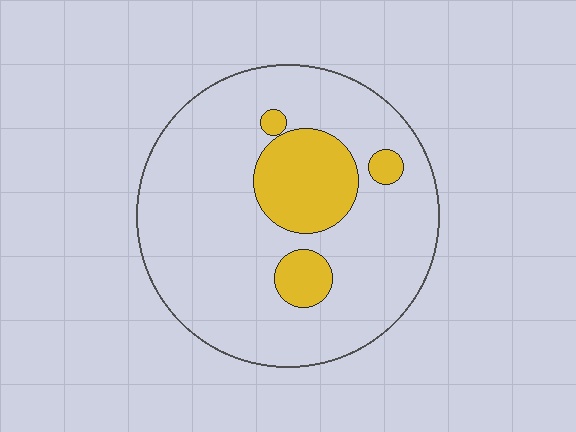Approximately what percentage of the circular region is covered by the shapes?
Approximately 20%.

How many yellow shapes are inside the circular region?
4.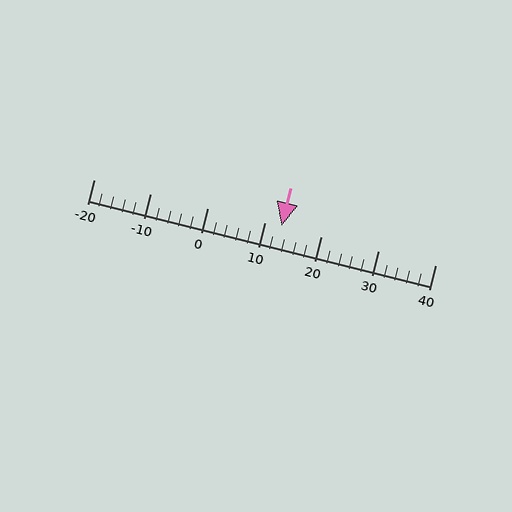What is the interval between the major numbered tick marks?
The major tick marks are spaced 10 units apart.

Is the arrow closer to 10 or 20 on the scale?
The arrow is closer to 10.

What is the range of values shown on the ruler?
The ruler shows values from -20 to 40.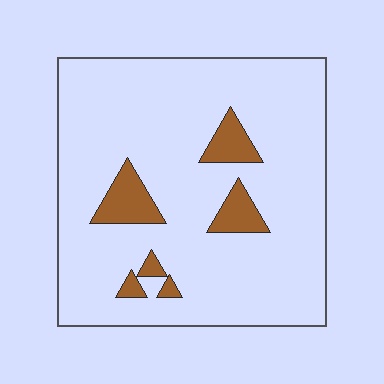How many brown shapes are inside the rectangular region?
6.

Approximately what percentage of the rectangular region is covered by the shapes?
Approximately 10%.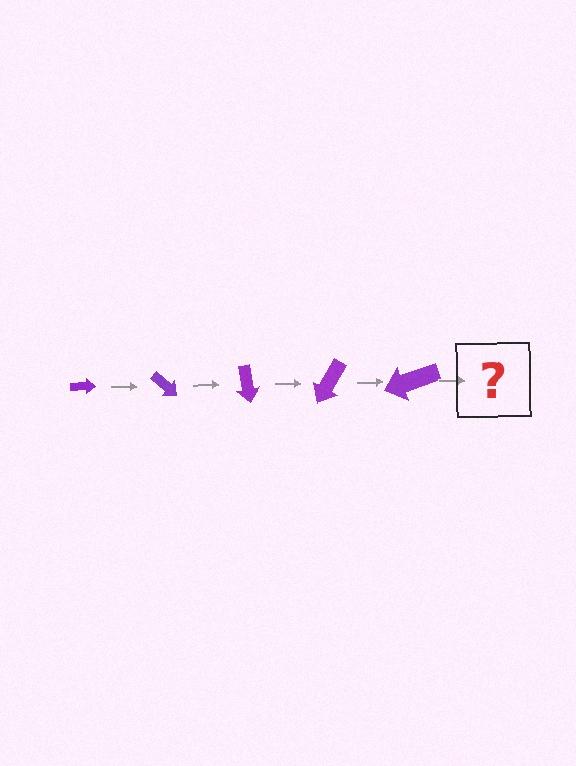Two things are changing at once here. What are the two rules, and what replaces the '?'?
The two rules are that the arrow grows larger each step and it rotates 40 degrees each step. The '?' should be an arrow, larger than the previous one and rotated 200 degrees from the start.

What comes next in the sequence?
The next element should be an arrow, larger than the previous one and rotated 200 degrees from the start.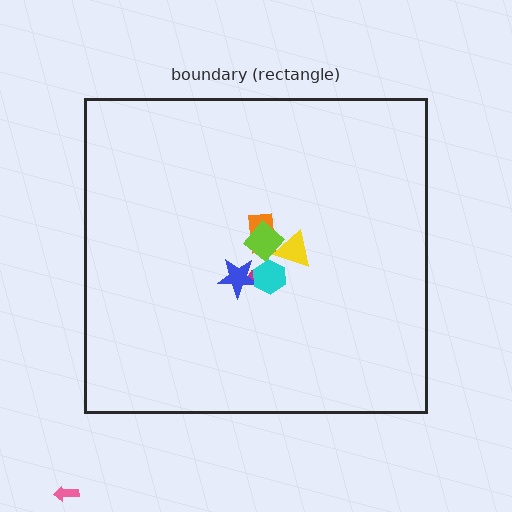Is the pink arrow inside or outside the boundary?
Outside.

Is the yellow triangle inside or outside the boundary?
Inside.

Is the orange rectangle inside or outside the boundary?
Inside.